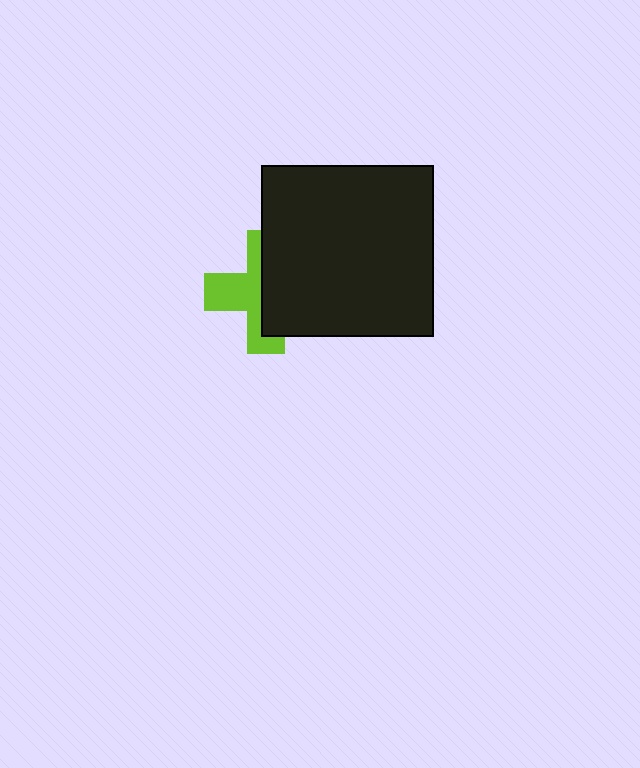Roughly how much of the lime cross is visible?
About half of it is visible (roughly 48%).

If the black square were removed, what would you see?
You would see the complete lime cross.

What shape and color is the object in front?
The object in front is a black square.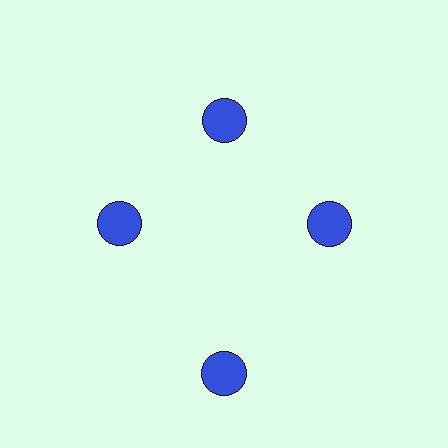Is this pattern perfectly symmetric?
No. The 4 blue circles are arranged in a ring, but one element near the 6 o'clock position is pushed outward from the center, breaking the 4-fold rotational symmetry.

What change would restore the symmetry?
The symmetry would be restored by moving it inward, back onto the ring so that all 4 circles sit at equal angles and equal distance from the center.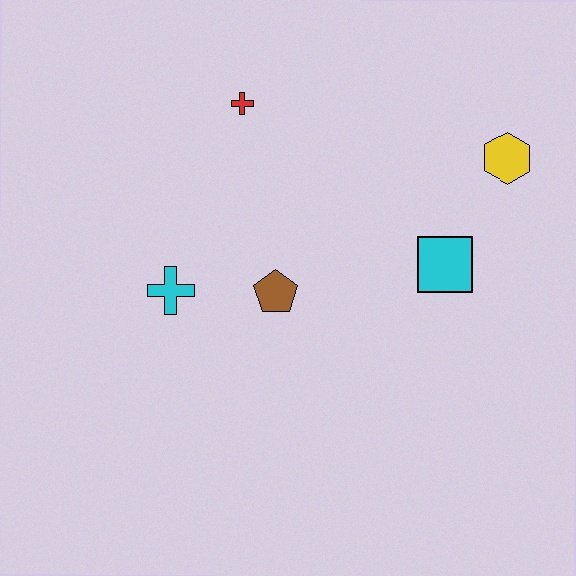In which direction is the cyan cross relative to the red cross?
The cyan cross is below the red cross.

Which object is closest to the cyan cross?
The brown pentagon is closest to the cyan cross.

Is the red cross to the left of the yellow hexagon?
Yes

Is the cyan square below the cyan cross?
No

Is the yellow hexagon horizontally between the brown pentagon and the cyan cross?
No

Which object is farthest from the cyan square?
The cyan cross is farthest from the cyan square.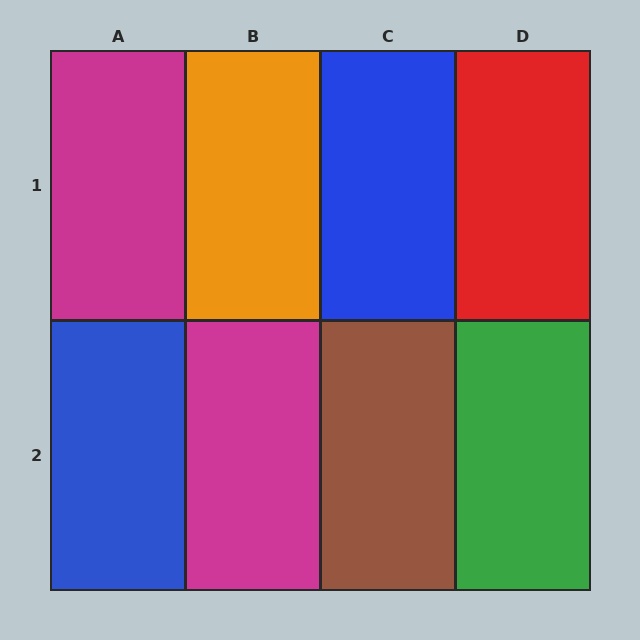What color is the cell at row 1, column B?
Orange.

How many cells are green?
1 cell is green.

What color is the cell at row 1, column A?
Magenta.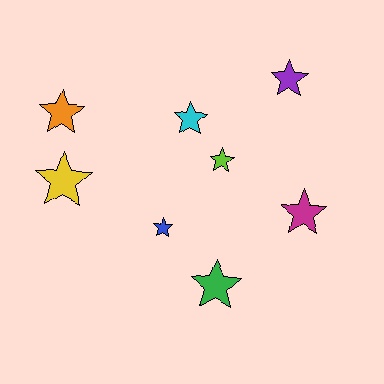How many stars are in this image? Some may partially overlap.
There are 8 stars.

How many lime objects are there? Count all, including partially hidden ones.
There is 1 lime object.